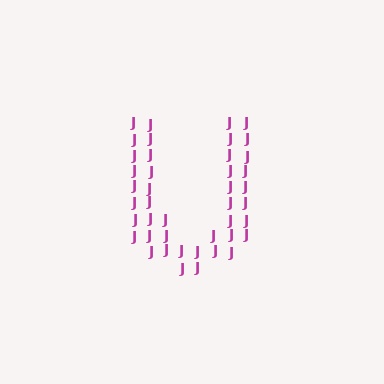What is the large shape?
The large shape is the letter U.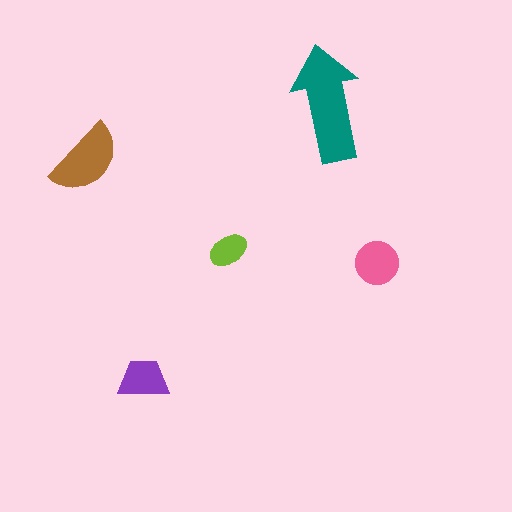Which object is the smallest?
The lime ellipse.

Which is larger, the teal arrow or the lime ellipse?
The teal arrow.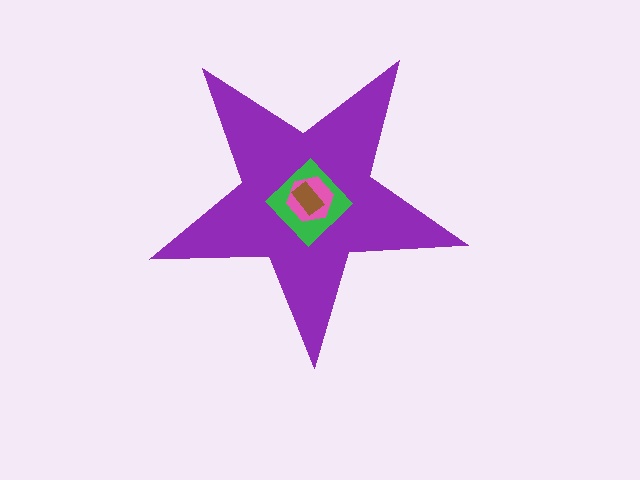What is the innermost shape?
The brown rectangle.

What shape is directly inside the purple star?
The green diamond.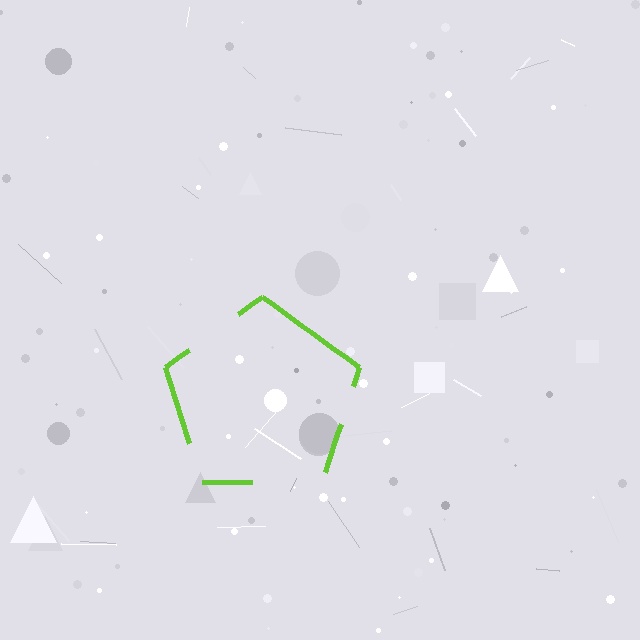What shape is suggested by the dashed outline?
The dashed outline suggests a pentagon.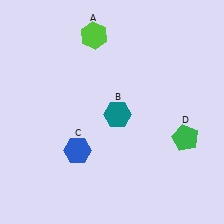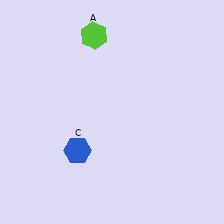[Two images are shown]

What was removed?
The teal hexagon (B), the green pentagon (D) were removed in Image 2.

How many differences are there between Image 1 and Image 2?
There are 2 differences between the two images.